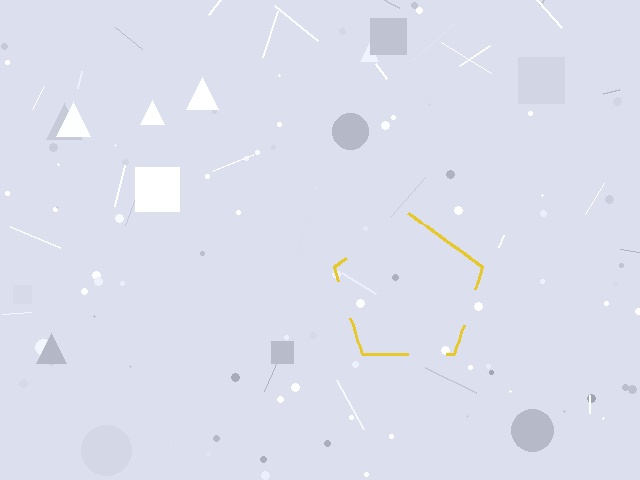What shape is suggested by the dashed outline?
The dashed outline suggests a pentagon.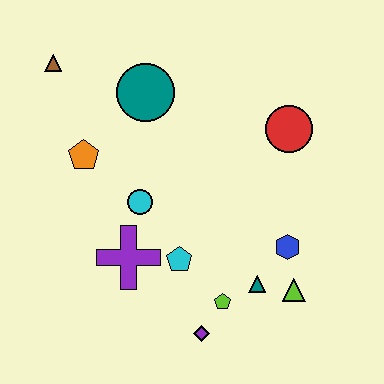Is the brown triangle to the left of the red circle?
Yes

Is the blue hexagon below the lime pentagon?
No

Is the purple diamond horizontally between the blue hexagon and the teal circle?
Yes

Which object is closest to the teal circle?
The orange pentagon is closest to the teal circle.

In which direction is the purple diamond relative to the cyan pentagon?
The purple diamond is below the cyan pentagon.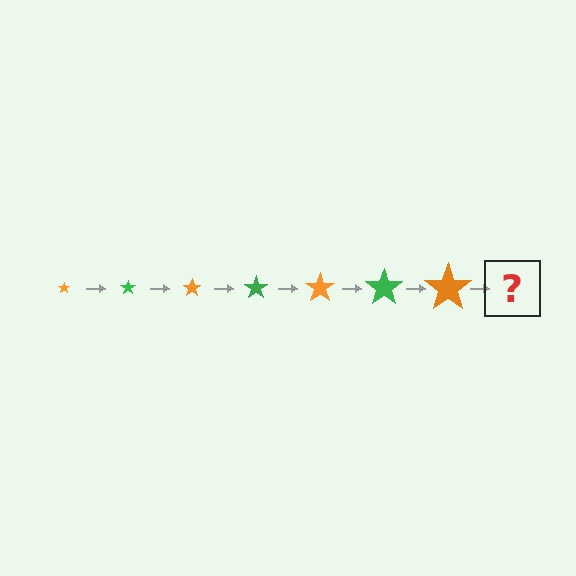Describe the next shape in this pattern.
It should be a green star, larger than the previous one.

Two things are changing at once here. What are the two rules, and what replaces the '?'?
The two rules are that the star grows larger each step and the color cycles through orange and green. The '?' should be a green star, larger than the previous one.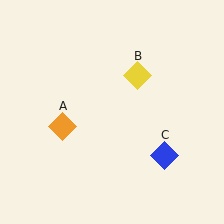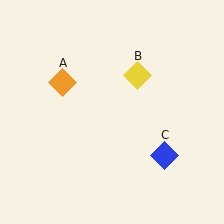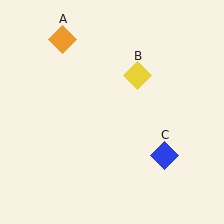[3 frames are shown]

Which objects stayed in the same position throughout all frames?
Yellow diamond (object B) and blue diamond (object C) remained stationary.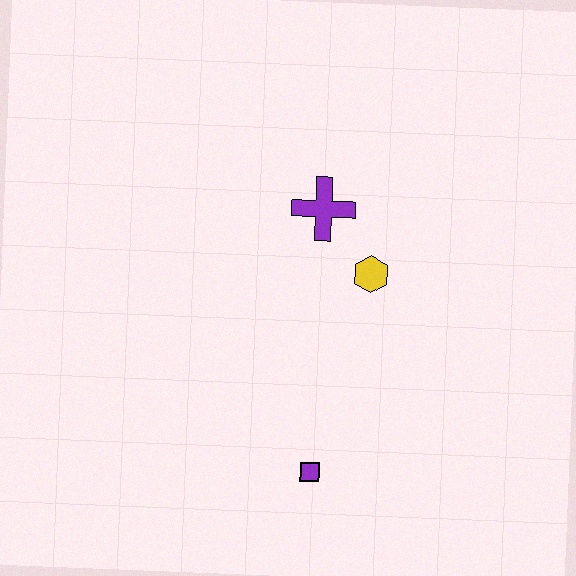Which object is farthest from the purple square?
The purple cross is farthest from the purple square.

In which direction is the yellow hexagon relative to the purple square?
The yellow hexagon is above the purple square.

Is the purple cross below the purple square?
No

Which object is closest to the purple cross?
The yellow hexagon is closest to the purple cross.